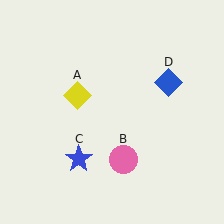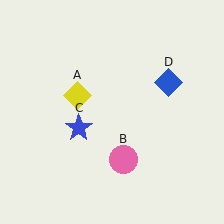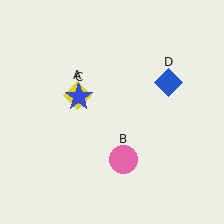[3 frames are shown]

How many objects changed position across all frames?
1 object changed position: blue star (object C).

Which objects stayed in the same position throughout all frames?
Yellow diamond (object A) and pink circle (object B) and blue diamond (object D) remained stationary.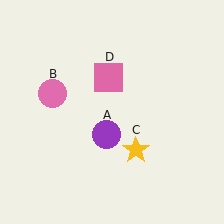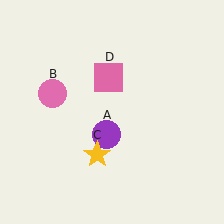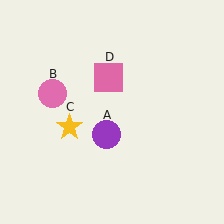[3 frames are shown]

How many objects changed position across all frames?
1 object changed position: yellow star (object C).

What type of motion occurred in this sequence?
The yellow star (object C) rotated clockwise around the center of the scene.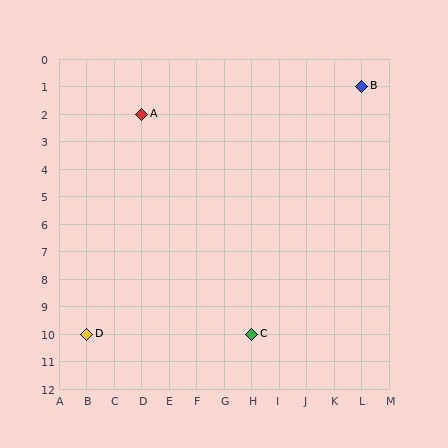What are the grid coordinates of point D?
Point D is at grid coordinates (B, 10).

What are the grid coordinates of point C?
Point C is at grid coordinates (H, 10).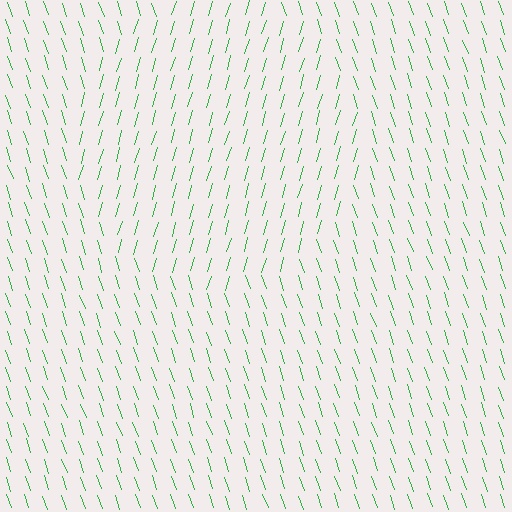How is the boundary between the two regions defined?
The boundary is defined purely by a change in line orientation (approximately 35 degrees difference). All lines are the same color and thickness.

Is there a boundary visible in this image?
Yes, there is a texture boundary formed by a change in line orientation.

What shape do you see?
I see a circle.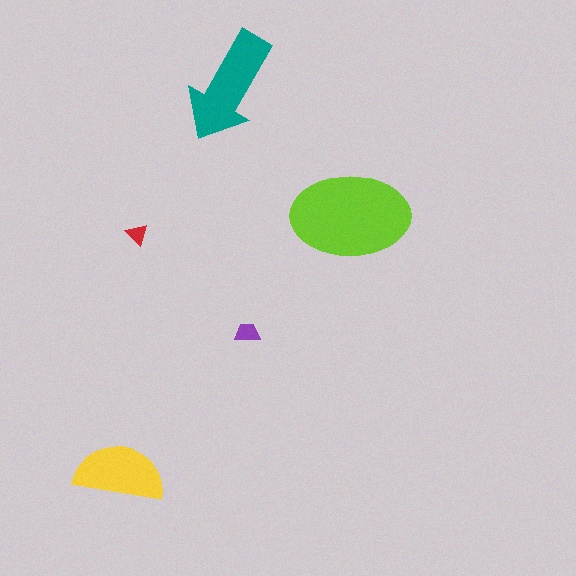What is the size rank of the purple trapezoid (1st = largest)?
4th.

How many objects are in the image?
There are 5 objects in the image.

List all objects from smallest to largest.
The red triangle, the purple trapezoid, the yellow semicircle, the teal arrow, the lime ellipse.